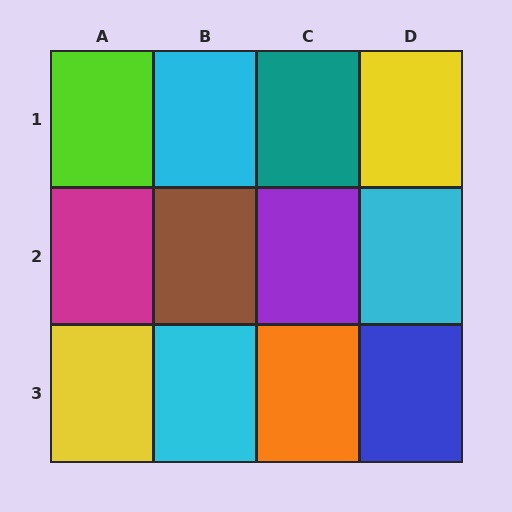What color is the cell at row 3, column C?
Orange.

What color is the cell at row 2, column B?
Brown.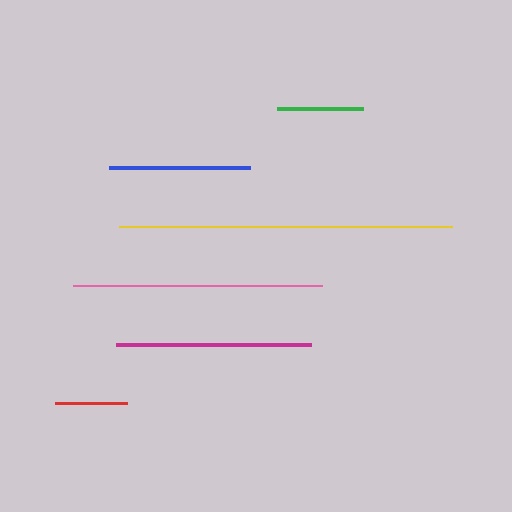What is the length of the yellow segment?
The yellow segment is approximately 333 pixels long.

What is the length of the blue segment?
The blue segment is approximately 141 pixels long.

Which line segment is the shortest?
The red line is the shortest at approximately 72 pixels.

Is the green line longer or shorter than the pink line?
The pink line is longer than the green line.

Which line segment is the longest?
The yellow line is the longest at approximately 333 pixels.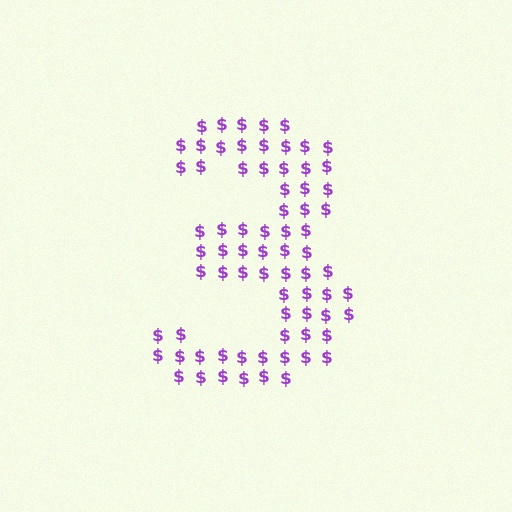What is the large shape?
The large shape is the digit 3.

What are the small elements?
The small elements are dollar signs.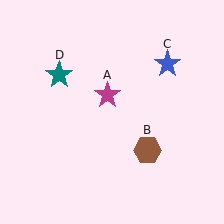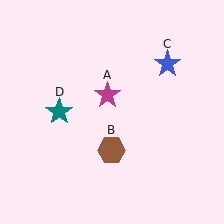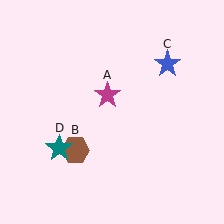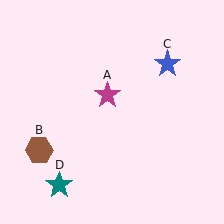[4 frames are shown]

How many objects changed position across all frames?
2 objects changed position: brown hexagon (object B), teal star (object D).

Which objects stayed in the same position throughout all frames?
Magenta star (object A) and blue star (object C) remained stationary.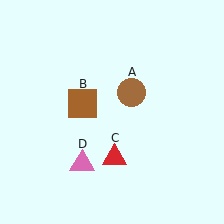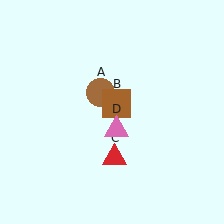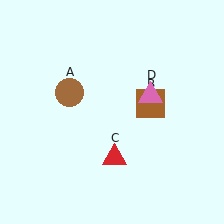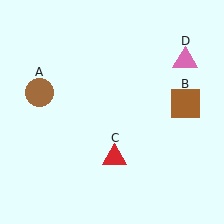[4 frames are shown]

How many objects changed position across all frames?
3 objects changed position: brown circle (object A), brown square (object B), pink triangle (object D).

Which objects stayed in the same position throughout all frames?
Red triangle (object C) remained stationary.